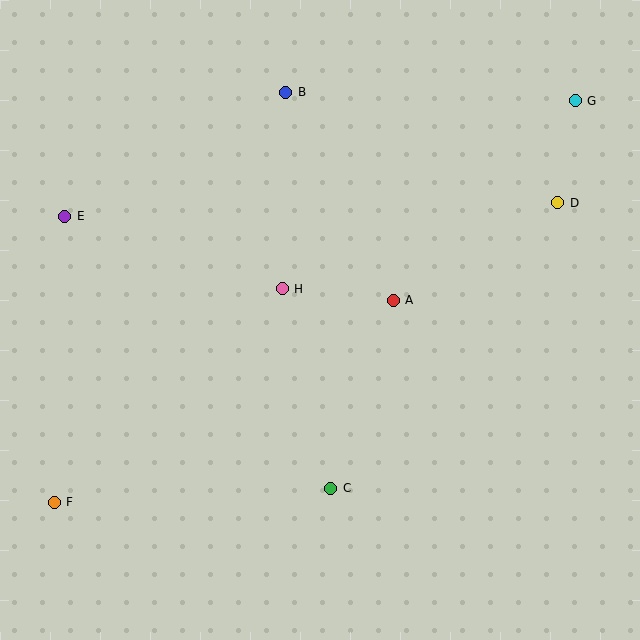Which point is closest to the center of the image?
Point H at (282, 289) is closest to the center.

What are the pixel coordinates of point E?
Point E is at (65, 216).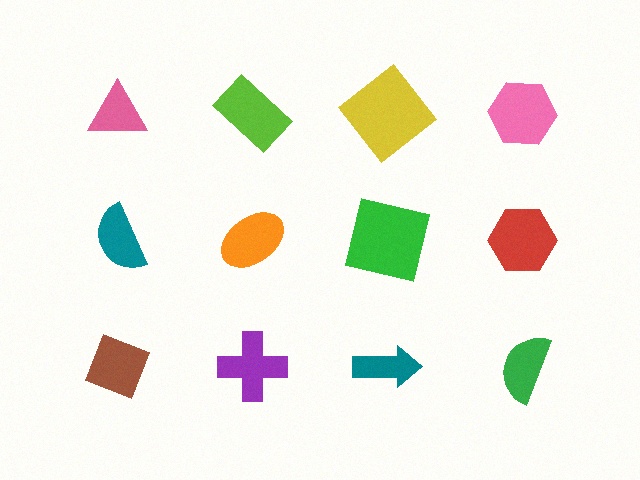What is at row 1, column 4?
A pink hexagon.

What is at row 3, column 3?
A teal arrow.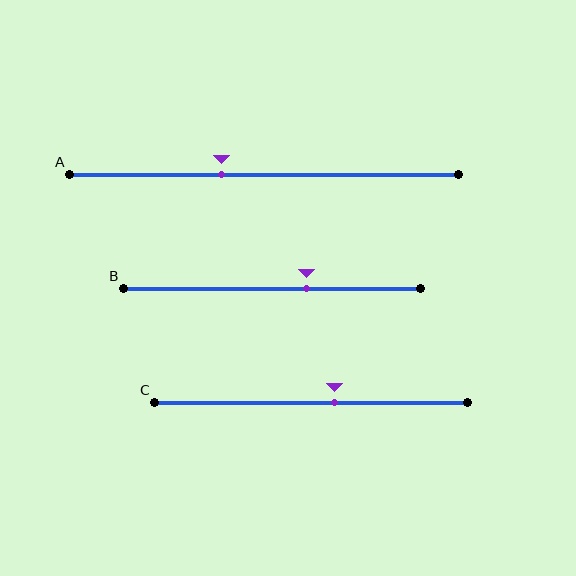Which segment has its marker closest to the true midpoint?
Segment C has its marker closest to the true midpoint.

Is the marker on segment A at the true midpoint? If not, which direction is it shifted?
No, the marker on segment A is shifted to the left by about 11% of the segment length.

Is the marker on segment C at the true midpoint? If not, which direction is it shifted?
No, the marker on segment C is shifted to the right by about 7% of the segment length.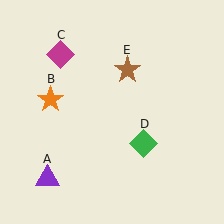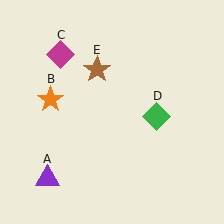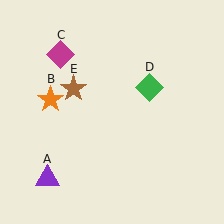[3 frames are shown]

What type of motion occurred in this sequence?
The green diamond (object D), brown star (object E) rotated counterclockwise around the center of the scene.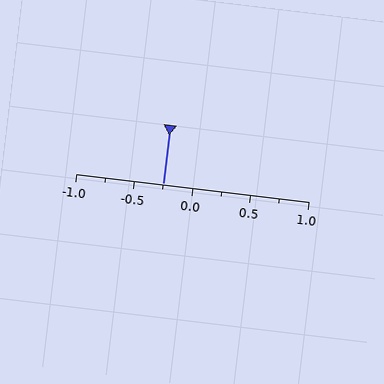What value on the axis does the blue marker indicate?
The marker indicates approximately -0.25.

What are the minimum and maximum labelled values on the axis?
The axis runs from -1.0 to 1.0.